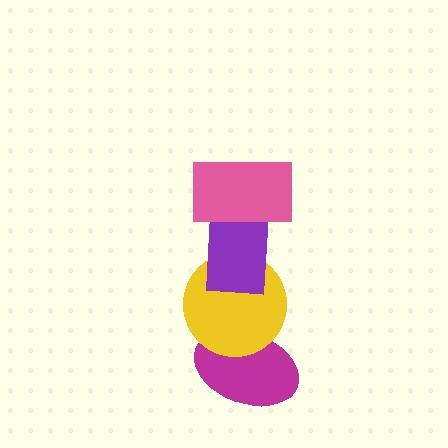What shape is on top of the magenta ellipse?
The yellow circle is on top of the magenta ellipse.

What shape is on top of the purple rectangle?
The pink rectangle is on top of the purple rectangle.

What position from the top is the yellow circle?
The yellow circle is 3rd from the top.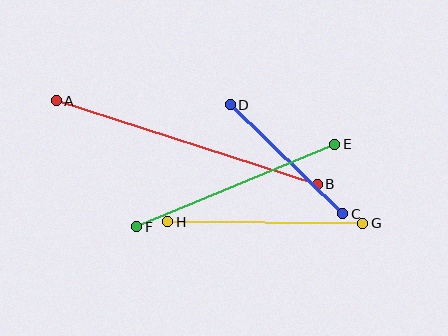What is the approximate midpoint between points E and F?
The midpoint is at approximately (236, 185) pixels.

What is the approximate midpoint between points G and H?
The midpoint is at approximately (265, 223) pixels.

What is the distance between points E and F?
The distance is approximately 214 pixels.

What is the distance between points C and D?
The distance is approximately 157 pixels.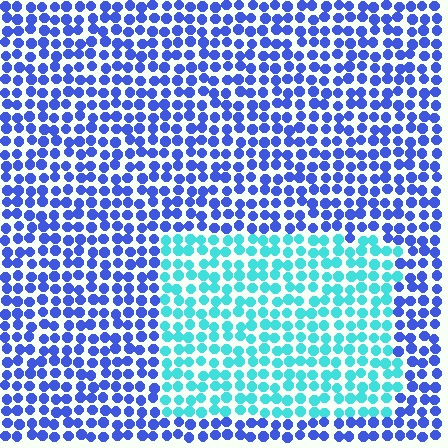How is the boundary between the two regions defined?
The boundary is defined purely by a slight shift in hue (about 53 degrees). Spacing, size, and orientation are identical on both sides.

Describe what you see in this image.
The image is filled with small blue elements in a uniform arrangement. A rectangle-shaped region is visible where the elements are tinted to a slightly different hue, forming a subtle color boundary.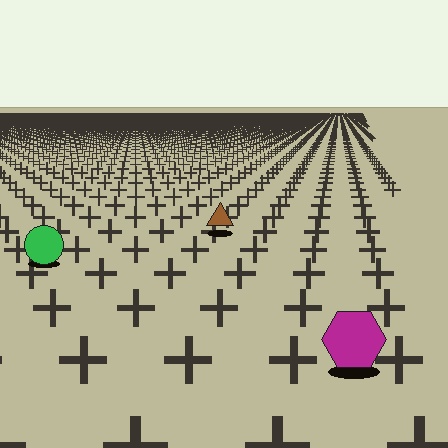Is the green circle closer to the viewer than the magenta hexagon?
No. The magenta hexagon is closer — you can tell from the texture gradient: the ground texture is coarser near it.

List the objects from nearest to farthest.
From nearest to farthest: the magenta hexagon, the green circle, the brown triangle.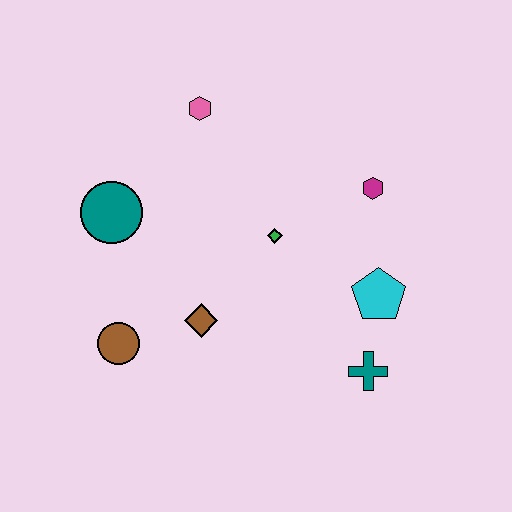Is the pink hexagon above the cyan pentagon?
Yes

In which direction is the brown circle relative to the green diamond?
The brown circle is to the left of the green diamond.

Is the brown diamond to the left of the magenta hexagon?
Yes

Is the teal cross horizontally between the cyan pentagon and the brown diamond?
Yes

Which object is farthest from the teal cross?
The pink hexagon is farthest from the teal cross.